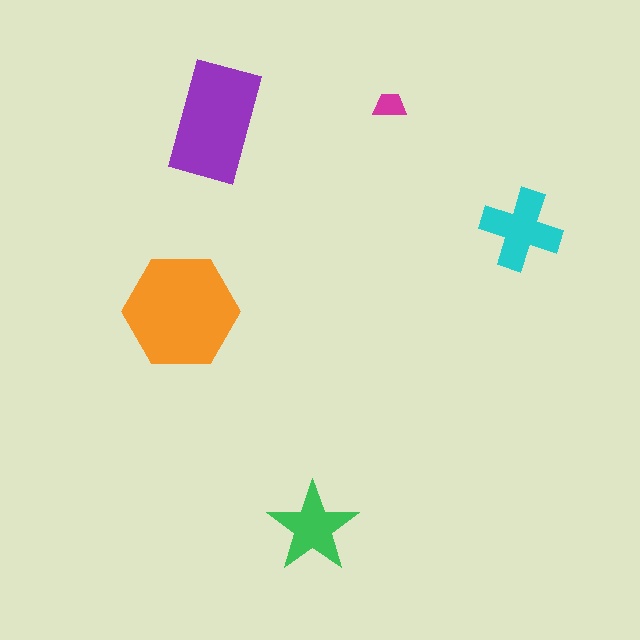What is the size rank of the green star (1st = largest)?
4th.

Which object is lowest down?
The green star is bottommost.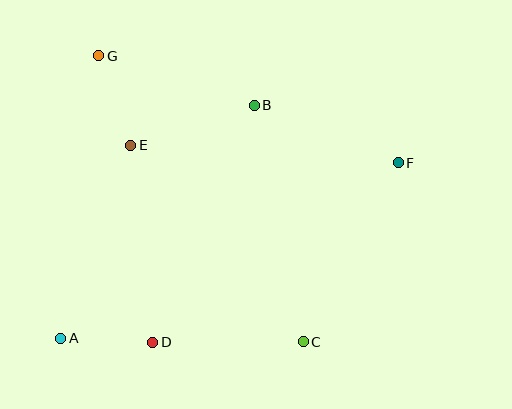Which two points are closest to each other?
Points A and D are closest to each other.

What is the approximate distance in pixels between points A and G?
The distance between A and G is approximately 285 pixels.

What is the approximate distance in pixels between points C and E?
The distance between C and E is approximately 261 pixels.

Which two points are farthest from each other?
Points A and F are farthest from each other.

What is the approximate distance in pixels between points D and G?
The distance between D and G is approximately 291 pixels.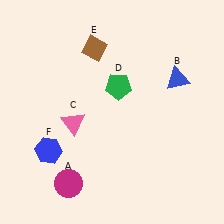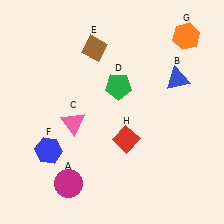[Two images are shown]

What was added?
An orange hexagon (G), a red diamond (H) were added in Image 2.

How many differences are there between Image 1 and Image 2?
There are 2 differences between the two images.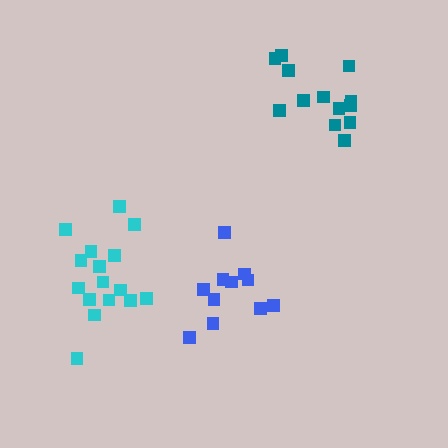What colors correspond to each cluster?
The clusters are colored: blue, cyan, teal.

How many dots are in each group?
Group 1: 11 dots, Group 2: 16 dots, Group 3: 13 dots (40 total).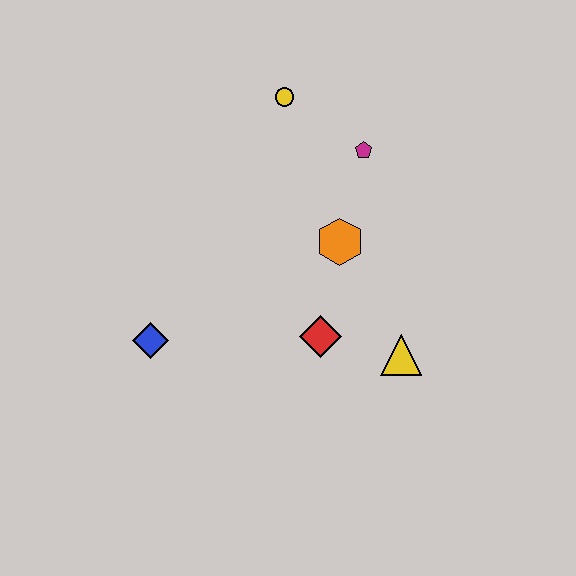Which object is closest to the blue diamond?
The red diamond is closest to the blue diamond.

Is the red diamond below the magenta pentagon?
Yes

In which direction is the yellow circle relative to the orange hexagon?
The yellow circle is above the orange hexagon.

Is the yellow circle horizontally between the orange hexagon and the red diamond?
No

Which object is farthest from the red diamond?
The yellow circle is farthest from the red diamond.